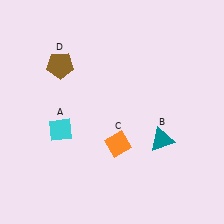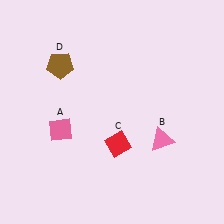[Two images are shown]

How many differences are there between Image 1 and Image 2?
There are 3 differences between the two images.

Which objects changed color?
A changed from cyan to pink. B changed from teal to pink. C changed from orange to red.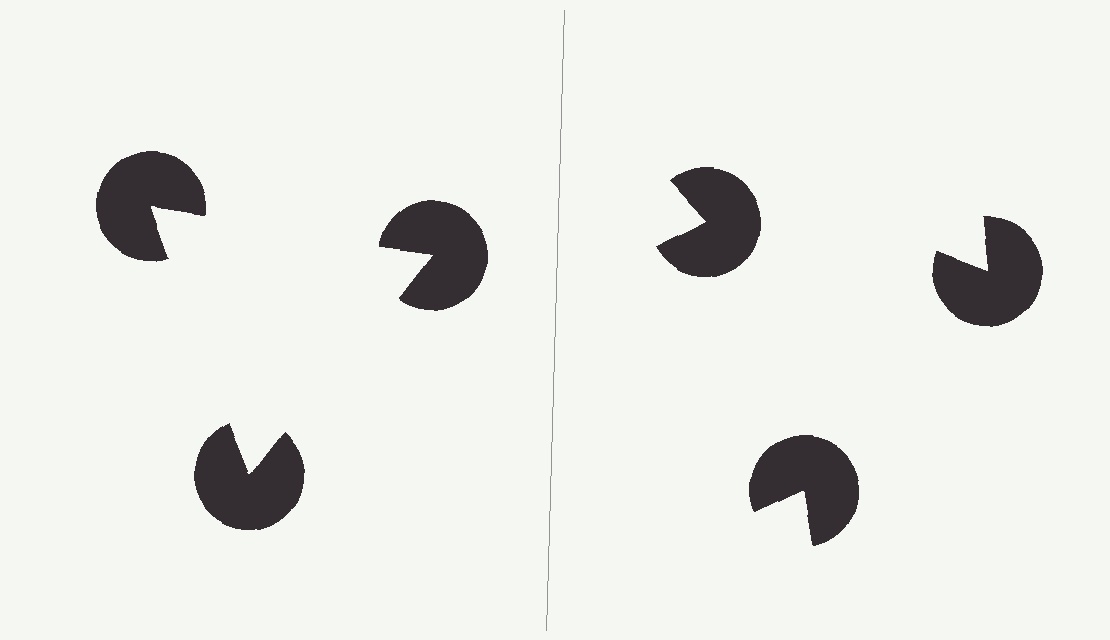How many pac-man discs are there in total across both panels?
6 — 3 on each side.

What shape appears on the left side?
An illusory triangle.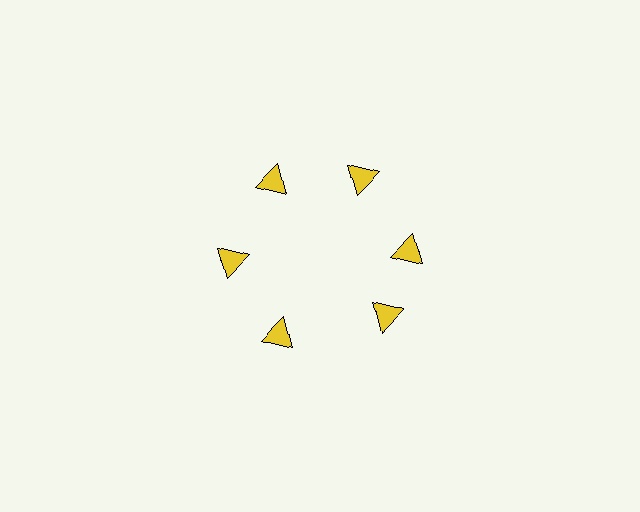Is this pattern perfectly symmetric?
No. The 6 yellow triangles are arranged in a ring, but one element near the 5 o'clock position is rotated out of alignment along the ring, breaking the 6-fold rotational symmetry.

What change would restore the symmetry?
The symmetry would be restored by rotating it back into even spacing with its neighbors so that all 6 triangles sit at equal angles and equal distance from the center.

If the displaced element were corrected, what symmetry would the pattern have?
It would have 6-fold rotational symmetry — the pattern would map onto itself every 60 degrees.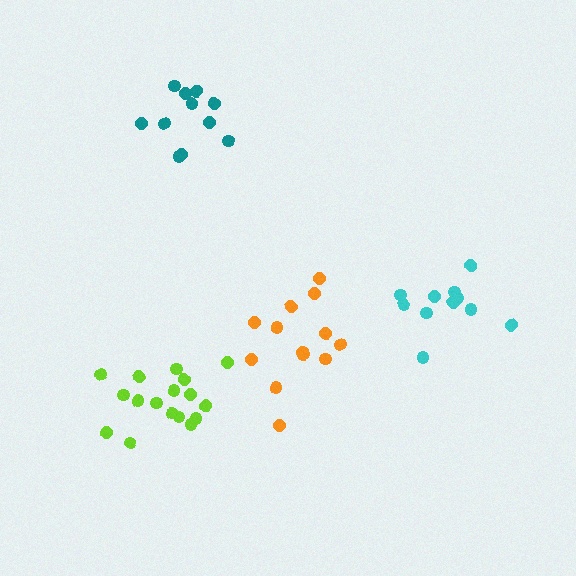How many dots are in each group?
Group 1: 13 dots, Group 2: 11 dots, Group 3: 17 dots, Group 4: 11 dots (52 total).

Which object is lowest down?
The lime cluster is bottommost.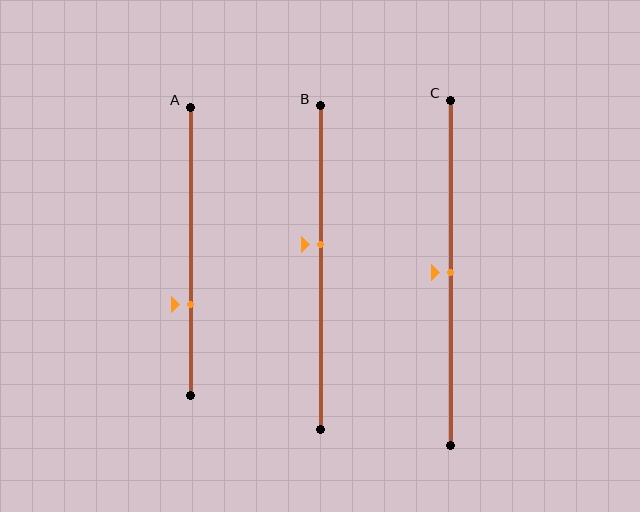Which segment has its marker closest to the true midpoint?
Segment C has its marker closest to the true midpoint.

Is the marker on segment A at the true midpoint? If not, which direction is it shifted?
No, the marker on segment A is shifted downward by about 19% of the segment length.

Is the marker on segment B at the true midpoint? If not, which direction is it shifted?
No, the marker on segment B is shifted upward by about 7% of the segment length.